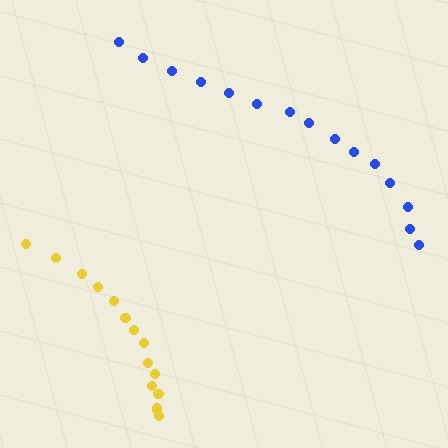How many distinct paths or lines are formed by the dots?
There are 2 distinct paths.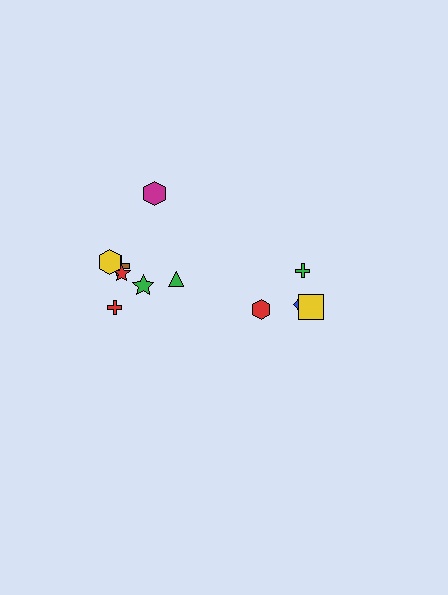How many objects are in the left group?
There are 7 objects.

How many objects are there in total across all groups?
There are 11 objects.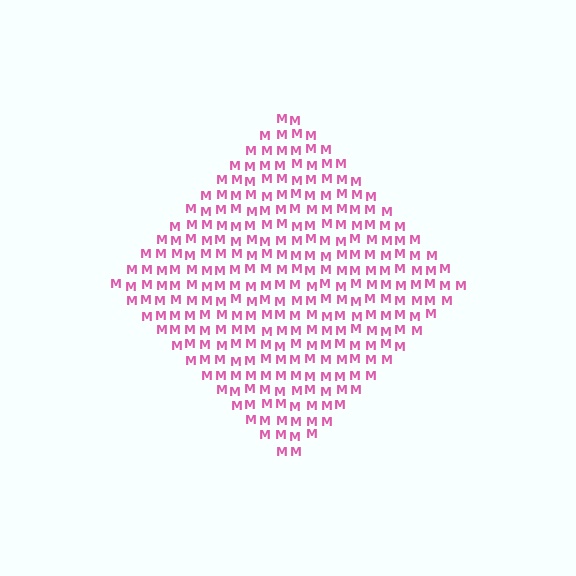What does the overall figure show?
The overall figure shows a diamond.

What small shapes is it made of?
It is made of small letter M's.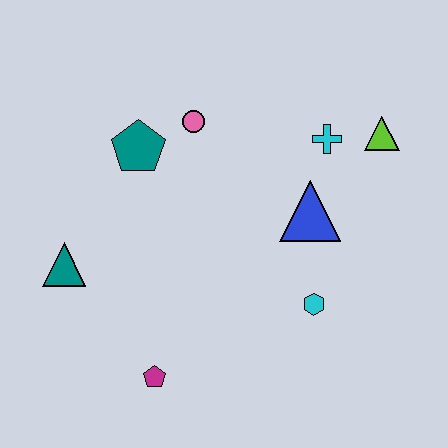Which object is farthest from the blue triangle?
The teal triangle is farthest from the blue triangle.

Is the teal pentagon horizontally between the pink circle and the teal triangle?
Yes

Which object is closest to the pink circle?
The teal pentagon is closest to the pink circle.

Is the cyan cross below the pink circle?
Yes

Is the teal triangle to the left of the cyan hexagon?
Yes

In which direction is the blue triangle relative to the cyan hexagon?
The blue triangle is above the cyan hexagon.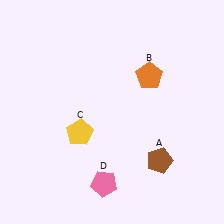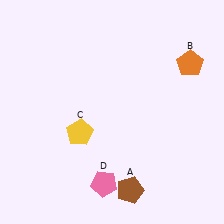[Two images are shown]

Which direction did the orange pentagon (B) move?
The orange pentagon (B) moved right.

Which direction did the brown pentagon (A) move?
The brown pentagon (A) moved left.